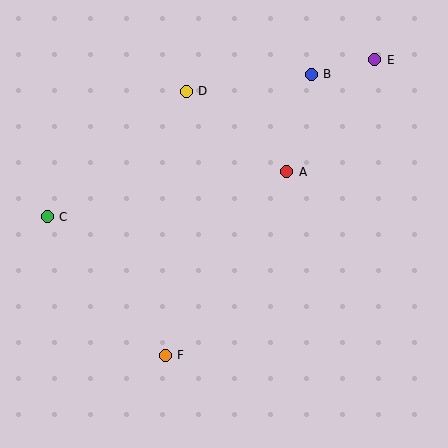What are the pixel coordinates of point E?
Point E is at (375, 60).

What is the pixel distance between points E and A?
The distance between E and A is 143 pixels.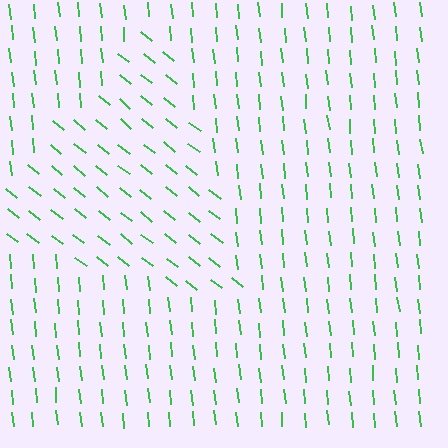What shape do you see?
I see a triangle.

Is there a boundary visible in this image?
Yes, there is a texture boundary formed by a change in line orientation.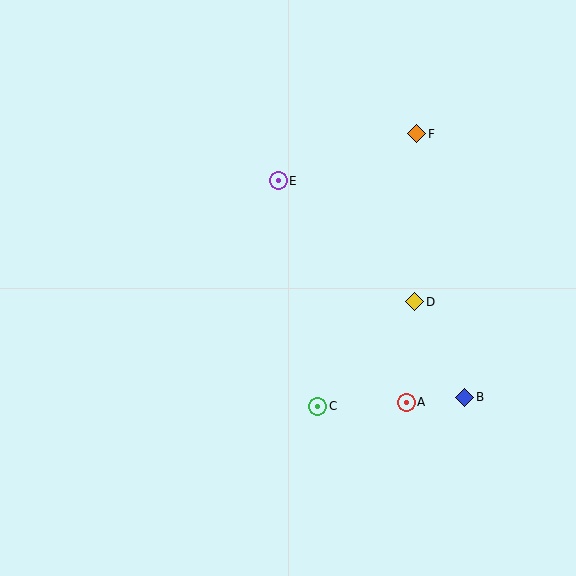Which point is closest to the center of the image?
Point E at (278, 181) is closest to the center.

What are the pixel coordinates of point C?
Point C is at (318, 406).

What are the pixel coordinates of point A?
Point A is at (406, 402).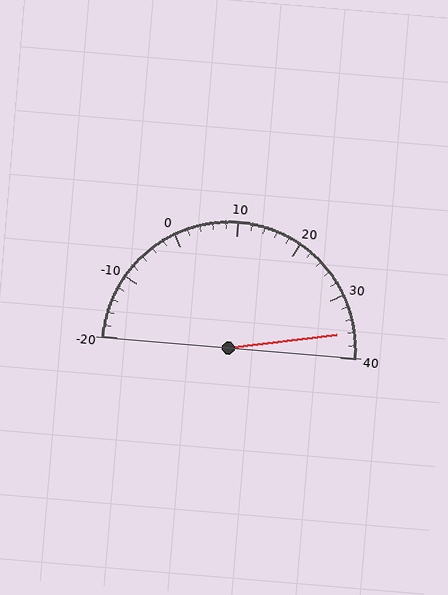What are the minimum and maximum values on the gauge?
The gauge ranges from -20 to 40.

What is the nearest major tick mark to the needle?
The nearest major tick mark is 40.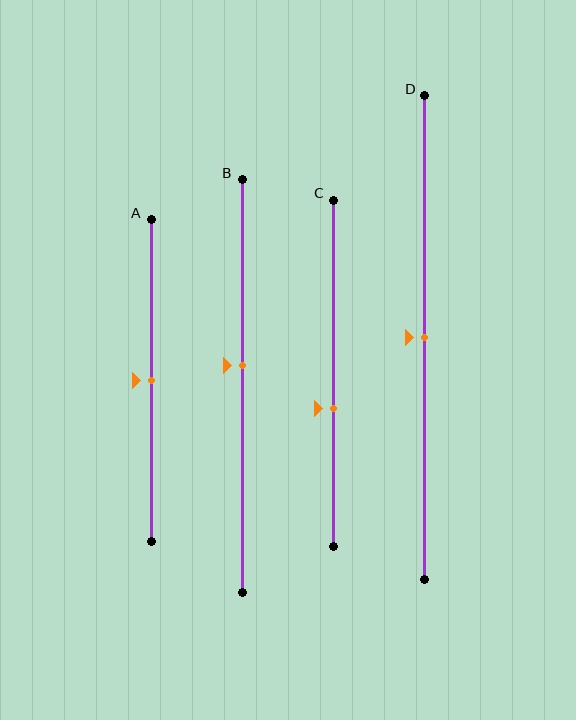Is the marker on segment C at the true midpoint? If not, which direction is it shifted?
No, the marker on segment C is shifted downward by about 10% of the segment length.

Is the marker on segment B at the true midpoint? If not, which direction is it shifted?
No, the marker on segment B is shifted upward by about 5% of the segment length.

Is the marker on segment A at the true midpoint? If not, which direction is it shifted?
Yes, the marker on segment A is at the true midpoint.